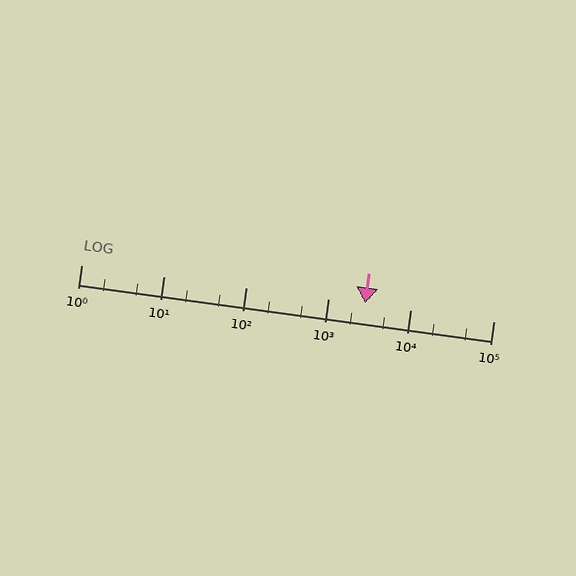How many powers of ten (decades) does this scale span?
The scale spans 5 decades, from 1 to 100000.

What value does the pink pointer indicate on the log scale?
The pointer indicates approximately 2800.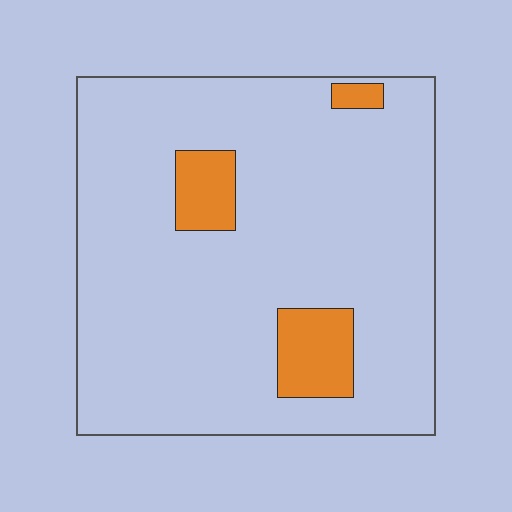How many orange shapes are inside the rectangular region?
3.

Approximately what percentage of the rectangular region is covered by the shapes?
Approximately 10%.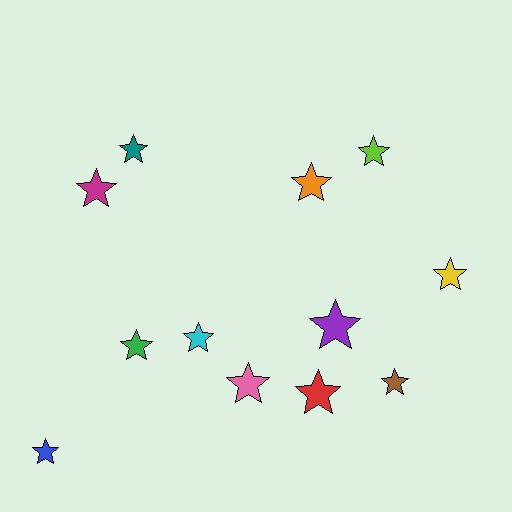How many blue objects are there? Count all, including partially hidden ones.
There is 1 blue object.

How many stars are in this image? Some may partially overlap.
There are 12 stars.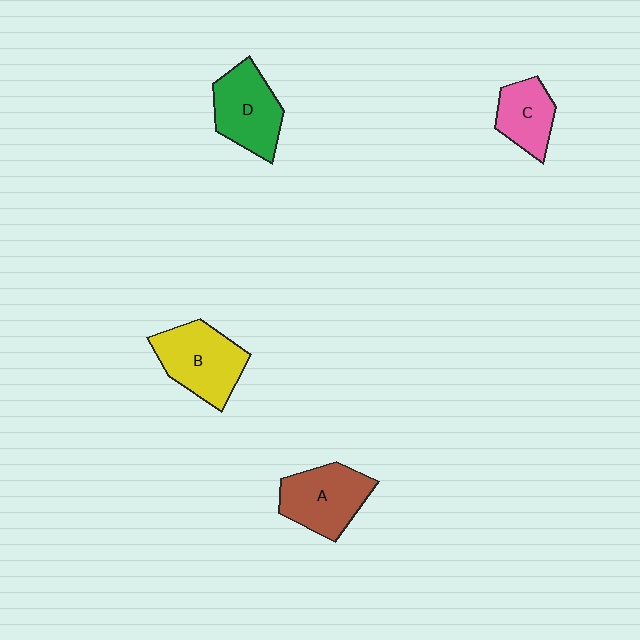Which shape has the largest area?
Shape B (yellow).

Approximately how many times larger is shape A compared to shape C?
Approximately 1.4 times.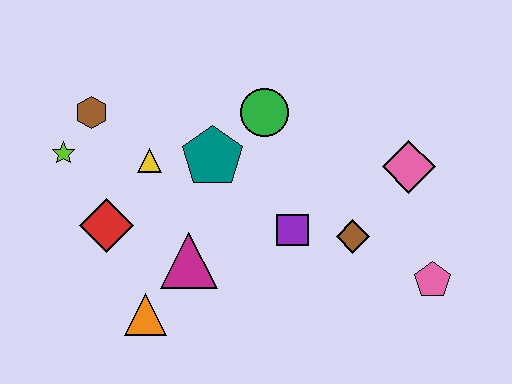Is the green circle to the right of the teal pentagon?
Yes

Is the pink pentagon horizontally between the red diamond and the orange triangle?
No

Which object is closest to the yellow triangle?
The teal pentagon is closest to the yellow triangle.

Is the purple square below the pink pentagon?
No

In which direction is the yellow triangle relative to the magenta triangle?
The yellow triangle is above the magenta triangle.